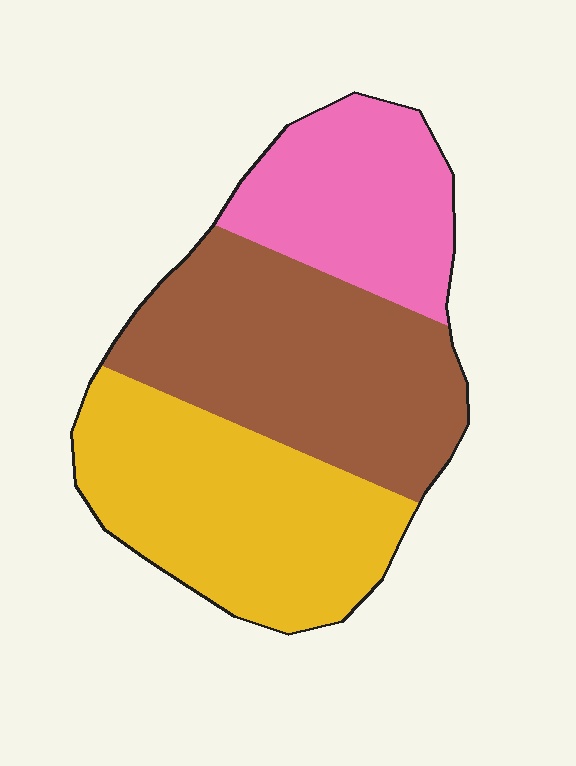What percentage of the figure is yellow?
Yellow takes up about three eighths (3/8) of the figure.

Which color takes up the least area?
Pink, at roughly 25%.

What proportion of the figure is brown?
Brown takes up about two fifths (2/5) of the figure.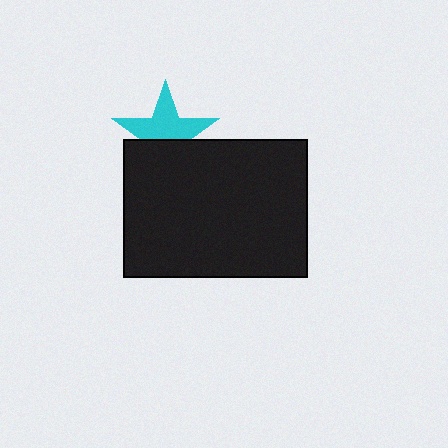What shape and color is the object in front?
The object in front is a black rectangle.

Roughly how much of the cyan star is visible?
About half of it is visible (roughly 60%).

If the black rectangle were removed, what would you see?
You would see the complete cyan star.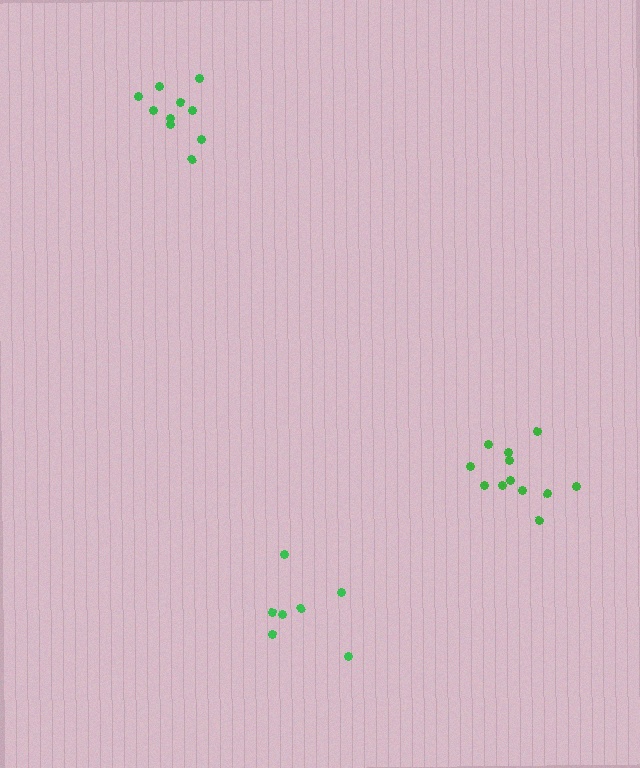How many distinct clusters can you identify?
There are 3 distinct clusters.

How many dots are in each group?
Group 1: 12 dots, Group 2: 10 dots, Group 3: 7 dots (29 total).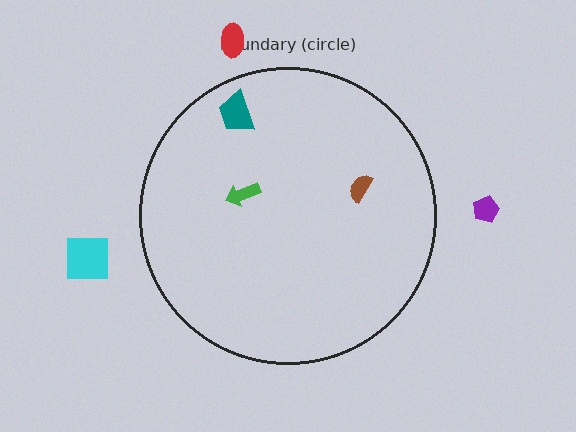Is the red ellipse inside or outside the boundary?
Outside.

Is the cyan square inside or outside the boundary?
Outside.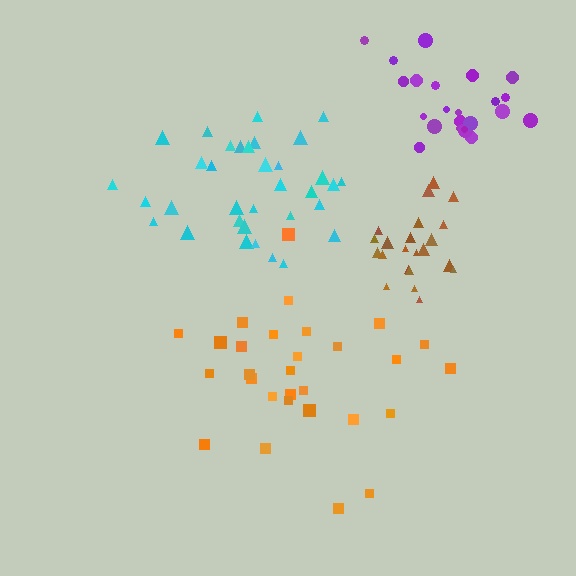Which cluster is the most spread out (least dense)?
Orange.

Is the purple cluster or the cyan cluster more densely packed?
Purple.